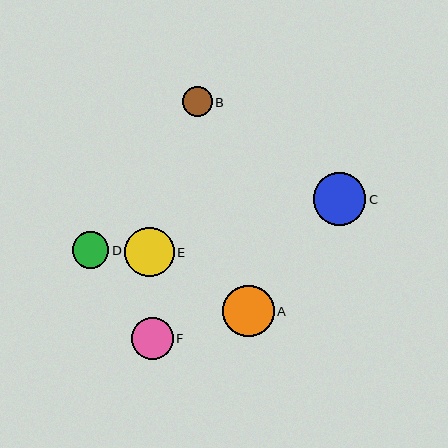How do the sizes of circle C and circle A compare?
Circle C and circle A are approximately the same size.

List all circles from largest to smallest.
From largest to smallest: C, A, E, F, D, B.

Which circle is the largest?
Circle C is the largest with a size of approximately 53 pixels.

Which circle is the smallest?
Circle B is the smallest with a size of approximately 30 pixels.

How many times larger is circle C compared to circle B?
Circle C is approximately 1.8 times the size of circle B.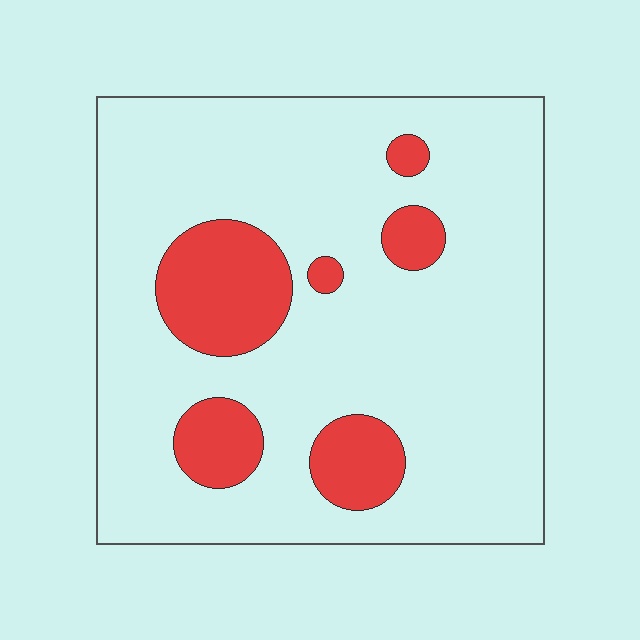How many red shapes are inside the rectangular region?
6.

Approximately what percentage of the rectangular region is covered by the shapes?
Approximately 15%.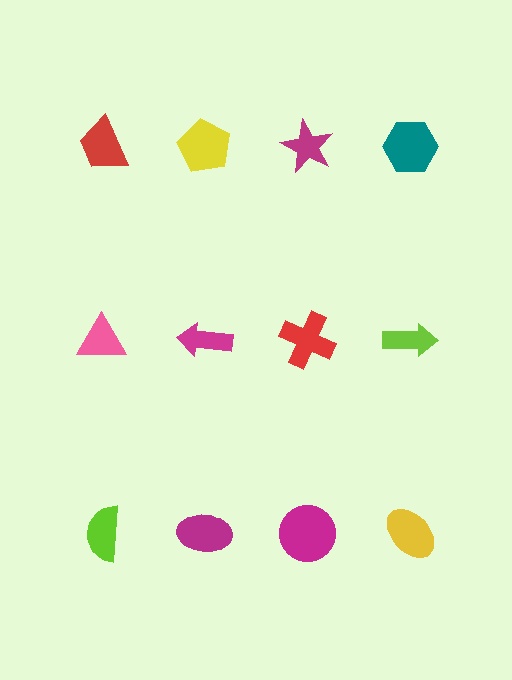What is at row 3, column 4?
A yellow ellipse.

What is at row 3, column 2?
A magenta ellipse.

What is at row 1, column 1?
A red trapezoid.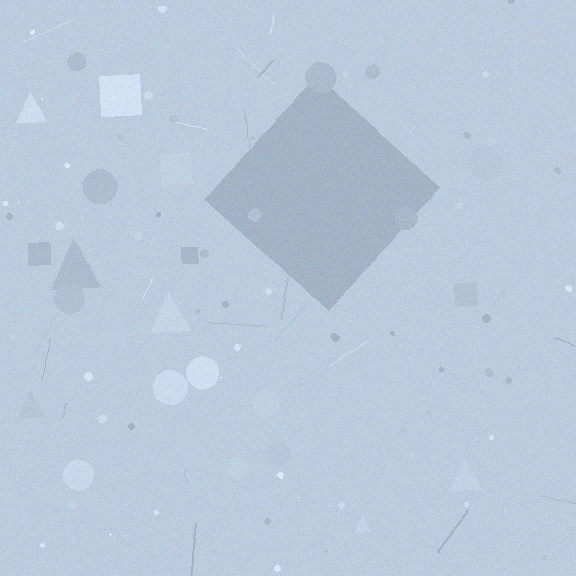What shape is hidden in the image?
A diamond is hidden in the image.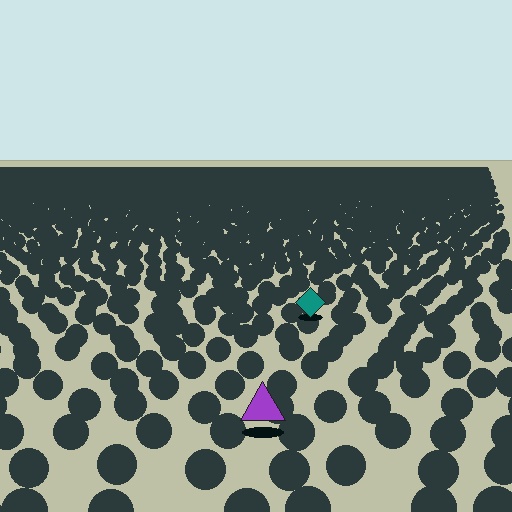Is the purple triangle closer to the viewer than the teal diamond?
Yes. The purple triangle is closer — you can tell from the texture gradient: the ground texture is coarser near it.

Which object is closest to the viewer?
The purple triangle is closest. The texture marks near it are larger and more spread out.